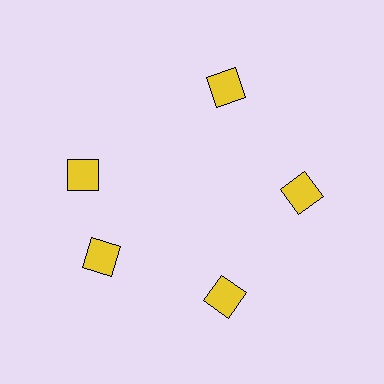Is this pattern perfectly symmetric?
No. The 5 yellow diamonds are arranged in a ring, but one element near the 10 o'clock position is rotated out of alignment along the ring, breaking the 5-fold rotational symmetry.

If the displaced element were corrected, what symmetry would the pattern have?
It would have 5-fold rotational symmetry — the pattern would map onto itself every 72 degrees.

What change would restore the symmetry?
The symmetry would be restored by rotating it back into even spacing with its neighbors so that all 5 diamonds sit at equal angles and equal distance from the center.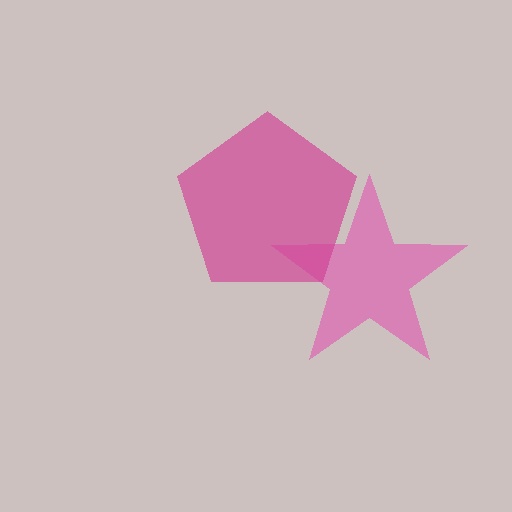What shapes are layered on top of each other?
The layered shapes are: a pink star, a magenta pentagon.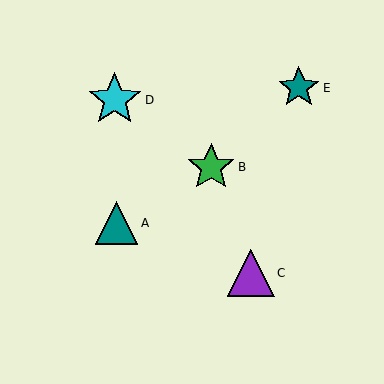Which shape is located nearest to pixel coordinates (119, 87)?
The cyan star (labeled D) at (115, 100) is nearest to that location.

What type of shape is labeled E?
Shape E is a teal star.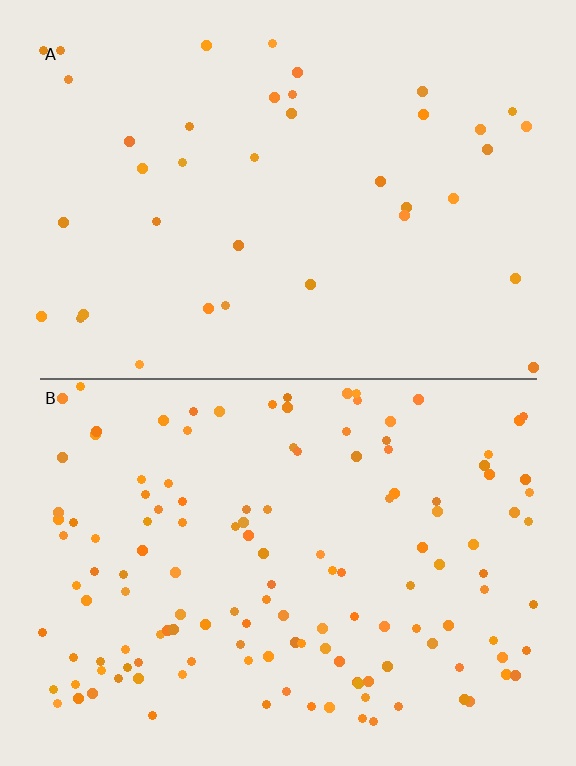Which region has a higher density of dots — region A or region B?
B (the bottom).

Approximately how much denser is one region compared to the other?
Approximately 3.6× — region B over region A.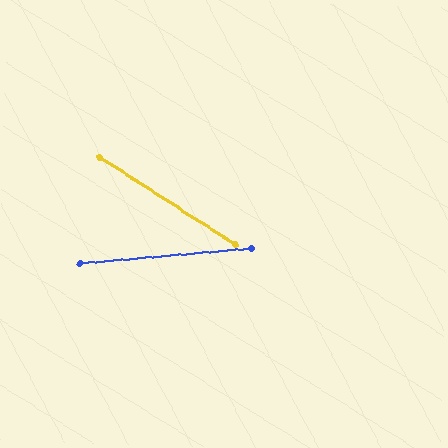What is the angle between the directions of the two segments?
Approximately 38 degrees.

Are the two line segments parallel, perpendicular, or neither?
Neither parallel nor perpendicular — they differ by about 38°.